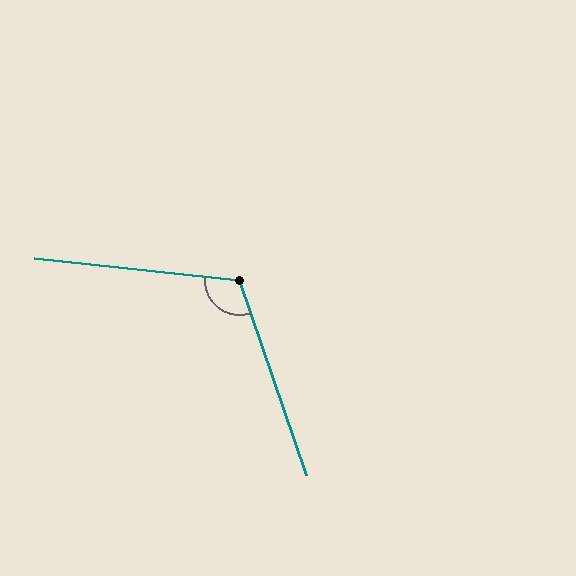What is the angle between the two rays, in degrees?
Approximately 115 degrees.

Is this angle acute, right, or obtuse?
It is obtuse.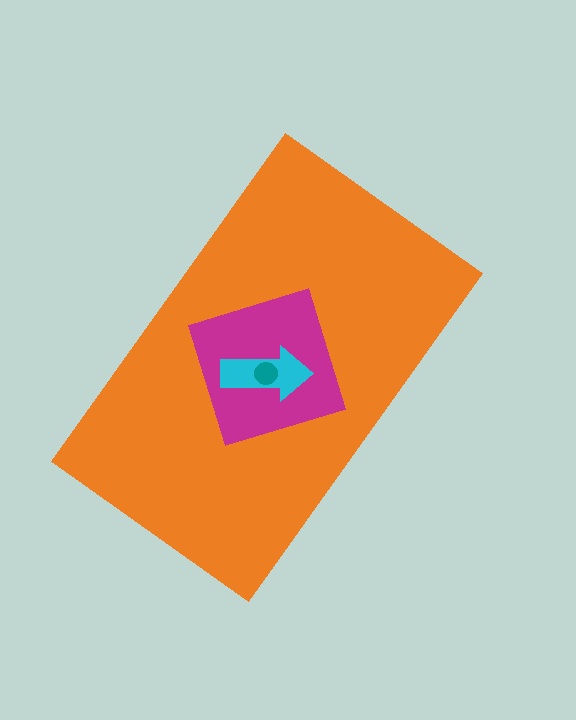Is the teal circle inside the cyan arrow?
Yes.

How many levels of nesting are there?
4.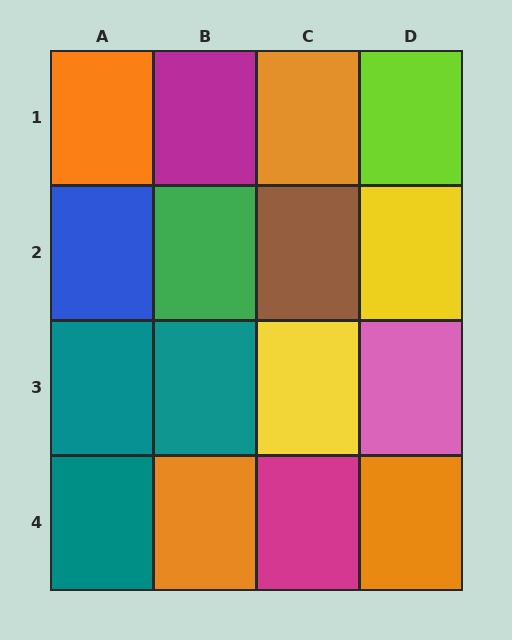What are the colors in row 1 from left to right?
Orange, magenta, orange, lime.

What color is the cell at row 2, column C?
Brown.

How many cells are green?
1 cell is green.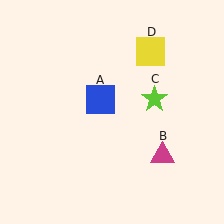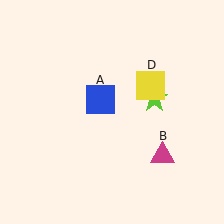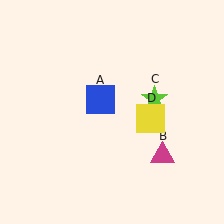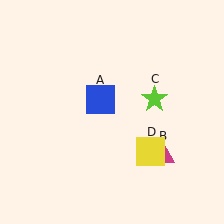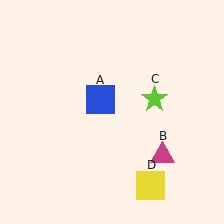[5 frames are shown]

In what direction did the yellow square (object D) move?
The yellow square (object D) moved down.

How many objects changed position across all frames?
1 object changed position: yellow square (object D).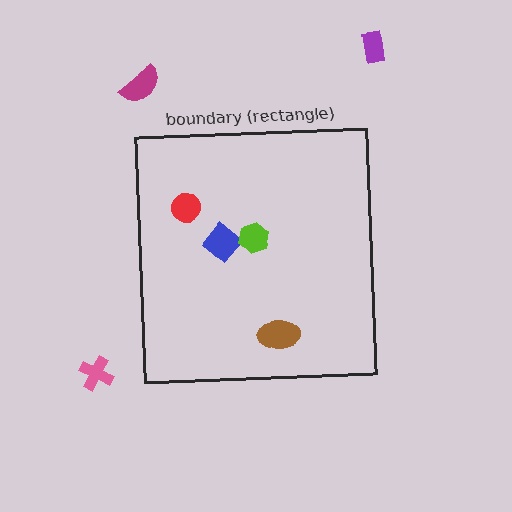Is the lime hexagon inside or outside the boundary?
Inside.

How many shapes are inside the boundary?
4 inside, 3 outside.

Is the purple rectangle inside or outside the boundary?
Outside.